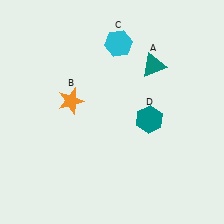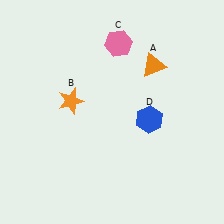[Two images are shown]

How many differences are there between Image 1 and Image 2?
There are 3 differences between the two images.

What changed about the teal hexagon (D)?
In Image 1, D is teal. In Image 2, it changed to blue.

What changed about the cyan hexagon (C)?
In Image 1, C is cyan. In Image 2, it changed to pink.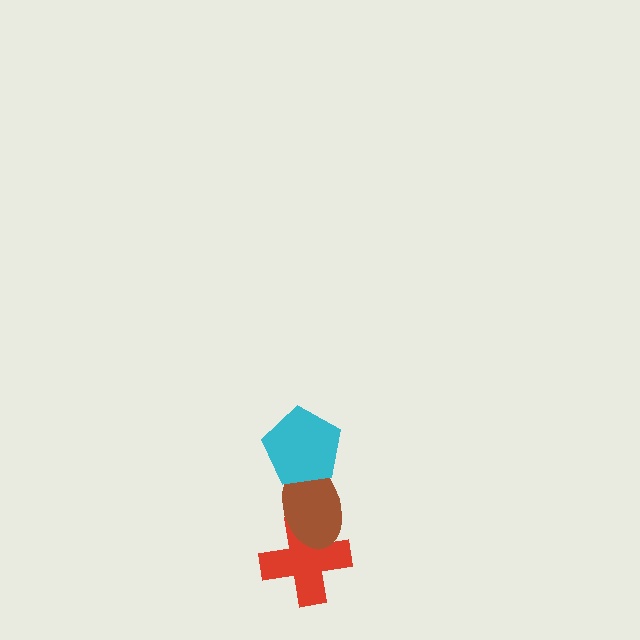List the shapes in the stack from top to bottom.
From top to bottom: the cyan pentagon, the brown ellipse, the red cross.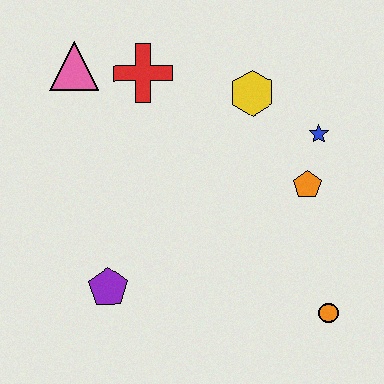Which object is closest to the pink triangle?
The red cross is closest to the pink triangle.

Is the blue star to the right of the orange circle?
No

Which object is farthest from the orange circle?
The pink triangle is farthest from the orange circle.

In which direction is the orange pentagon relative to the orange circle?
The orange pentagon is above the orange circle.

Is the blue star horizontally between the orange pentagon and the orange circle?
Yes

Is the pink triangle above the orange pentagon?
Yes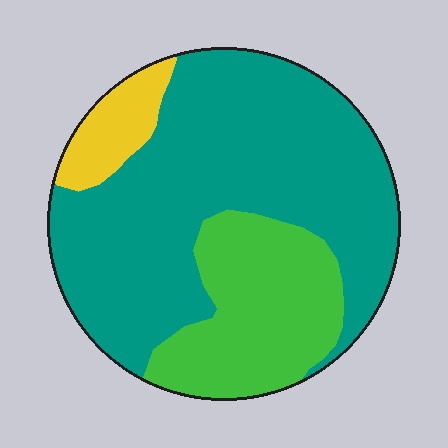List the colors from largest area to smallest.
From largest to smallest: teal, green, yellow.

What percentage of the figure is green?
Green takes up between a quarter and a half of the figure.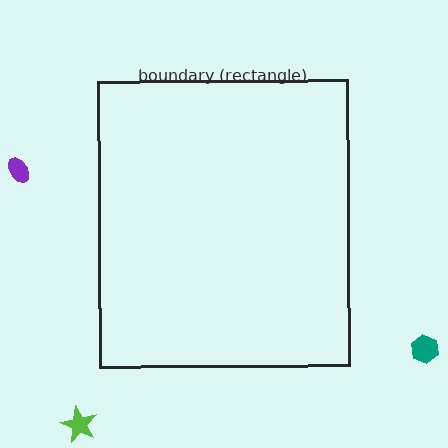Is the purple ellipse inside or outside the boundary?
Outside.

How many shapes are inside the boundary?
0 inside, 3 outside.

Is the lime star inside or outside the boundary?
Outside.